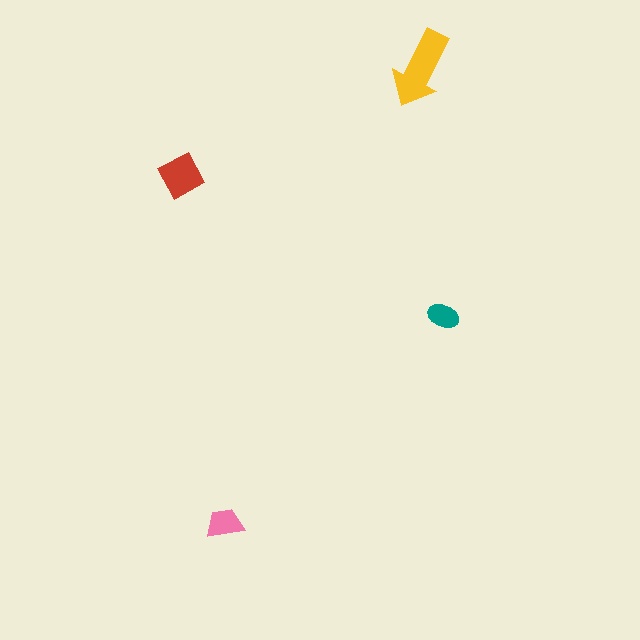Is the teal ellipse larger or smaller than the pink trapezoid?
Smaller.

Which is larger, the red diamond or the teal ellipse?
The red diamond.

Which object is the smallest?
The teal ellipse.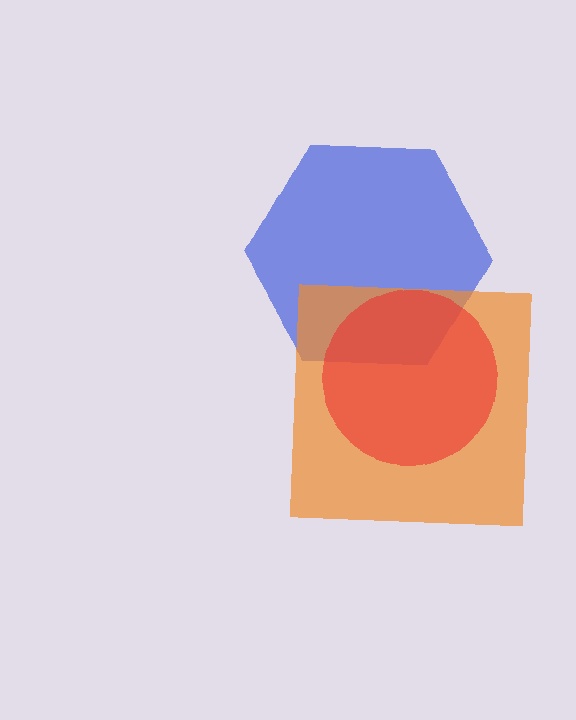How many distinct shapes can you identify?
There are 3 distinct shapes: a blue hexagon, an orange square, a red circle.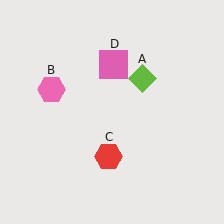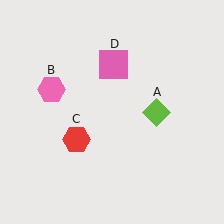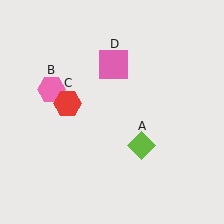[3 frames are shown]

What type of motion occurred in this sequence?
The lime diamond (object A), red hexagon (object C) rotated clockwise around the center of the scene.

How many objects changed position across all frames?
2 objects changed position: lime diamond (object A), red hexagon (object C).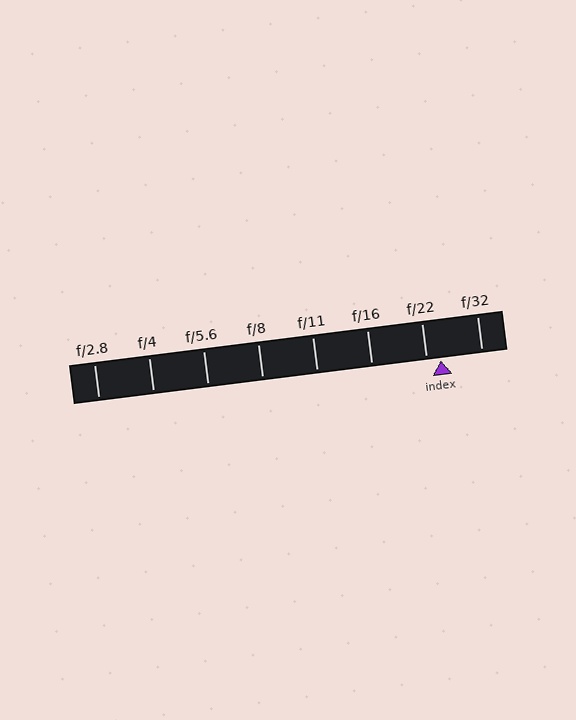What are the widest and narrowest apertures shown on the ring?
The widest aperture shown is f/2.8 and the narrowest is f/32.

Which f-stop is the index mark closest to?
The index mark is closest to f/22.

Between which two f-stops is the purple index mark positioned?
The index mark is between f/22 and f/32.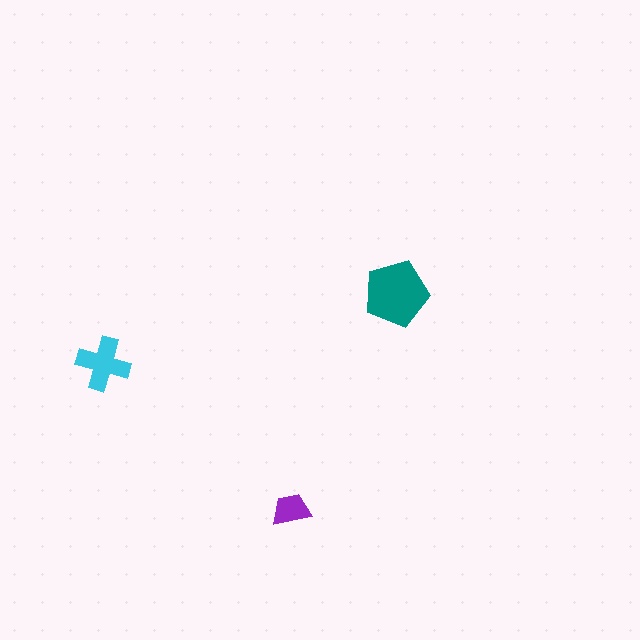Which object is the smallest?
The purple trapezoid.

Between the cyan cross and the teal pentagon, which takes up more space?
The teal pentagon.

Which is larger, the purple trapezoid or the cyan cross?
The cyan cross.